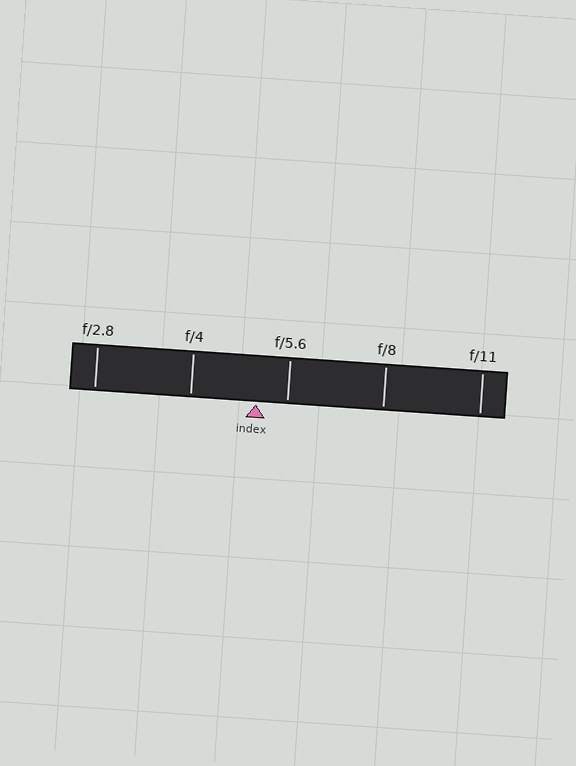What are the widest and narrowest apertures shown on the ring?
The widest aperture shown is f/2.8 and the narrowest is f/11.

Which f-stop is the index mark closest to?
The index mark is closest to f/5.6.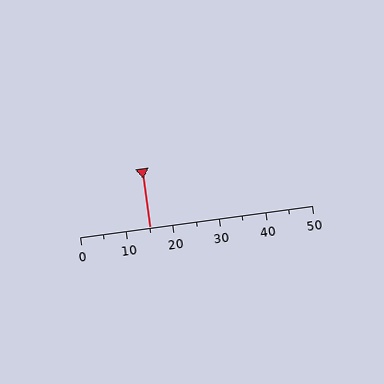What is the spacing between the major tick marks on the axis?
The major ticks are spaced 10 apart.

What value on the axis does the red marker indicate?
The marker indicates approximately 15.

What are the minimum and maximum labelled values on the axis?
The axis runs from 0 to 50.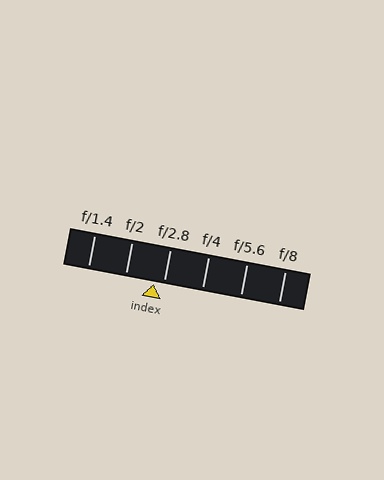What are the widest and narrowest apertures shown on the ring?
The widest aperture shown is f/1.4 and the narrowest is f/8.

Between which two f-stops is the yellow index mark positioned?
The index mark is between f/2 and f/2.8.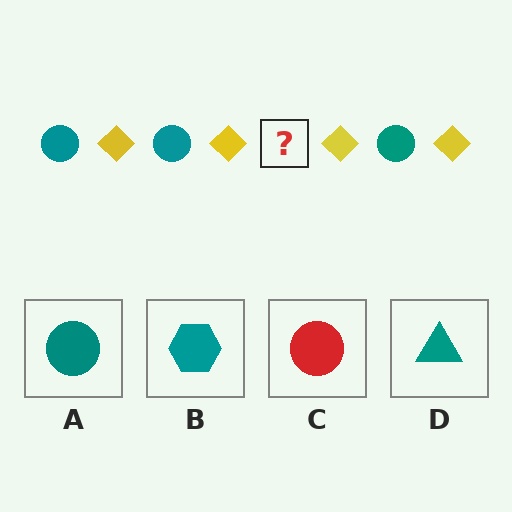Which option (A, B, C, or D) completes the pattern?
A.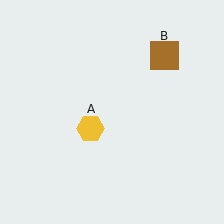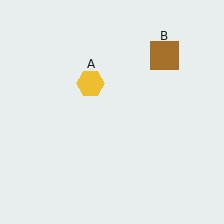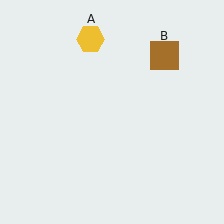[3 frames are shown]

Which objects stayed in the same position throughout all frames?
Brown square (object B) remained stationary.